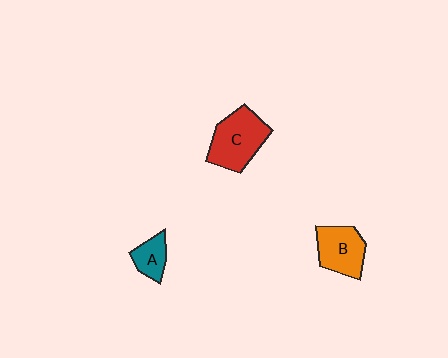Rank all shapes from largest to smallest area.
From largest to smallest: C (red), B (orange), A (teal).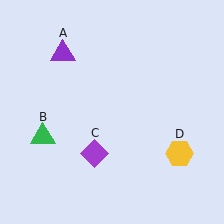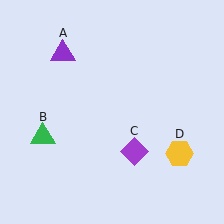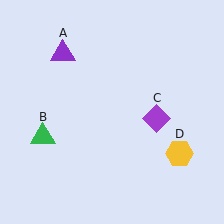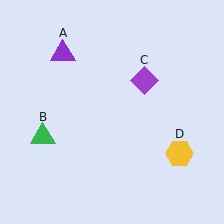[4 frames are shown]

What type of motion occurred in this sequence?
The purple diamond (object C) rotated counterclockwise around the center of the scene.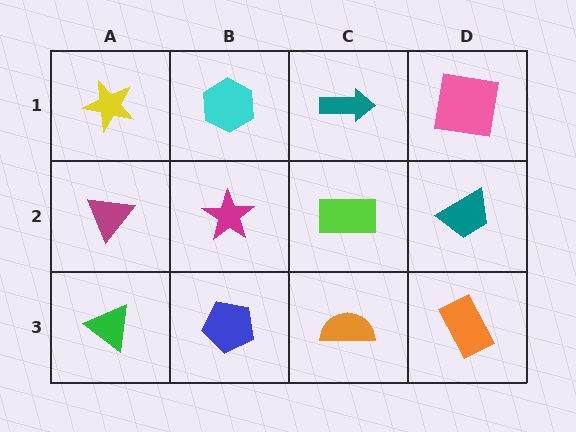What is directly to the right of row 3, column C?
An orange rectangle.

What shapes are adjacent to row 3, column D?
A teal trapezoid (row 2, column D), an orange semicircle (row 3, column C).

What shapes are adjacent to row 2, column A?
A yellow star (row 1, column A), a green triangle (row 3, column A), a magenta star (row 2, column B).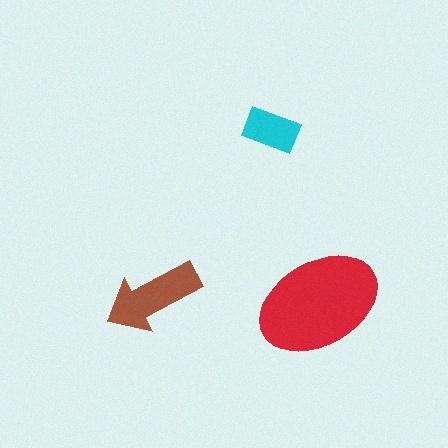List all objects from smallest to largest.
The cyan rectangle, the brown arrow, the red ellipse.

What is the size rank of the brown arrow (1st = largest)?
2nd.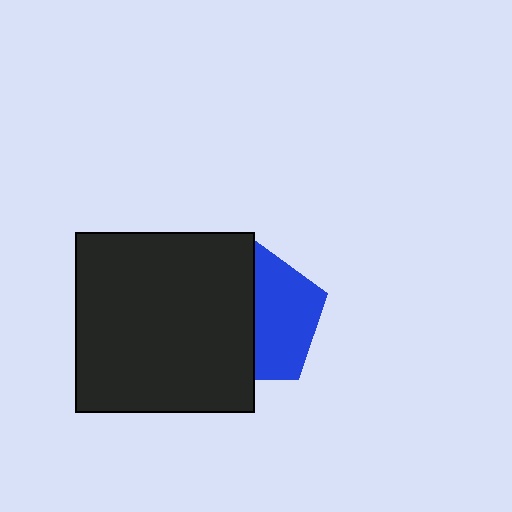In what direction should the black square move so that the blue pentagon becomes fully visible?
The black square should move left. That is the shortest direction to clear the overlap and leave the blue pentagon fully visible.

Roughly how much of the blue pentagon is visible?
About half of it is visible (roughly 48%).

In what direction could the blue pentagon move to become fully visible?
The blue pentagon could move right. That would shift it out from behind the black square entirely.